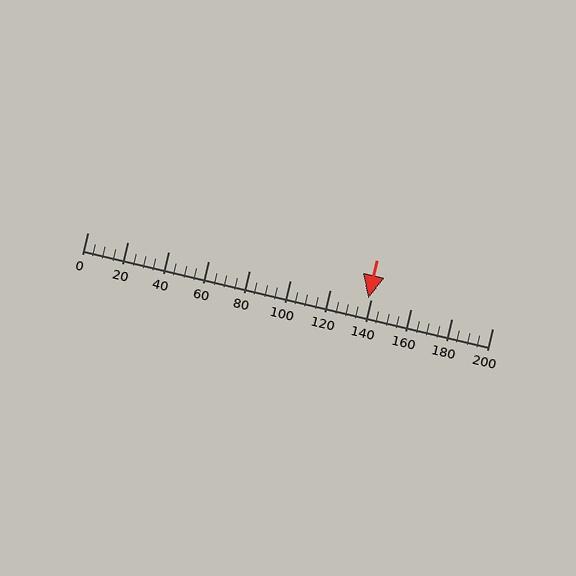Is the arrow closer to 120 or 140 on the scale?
The arrow is closer to 140.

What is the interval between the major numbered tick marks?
The major tick marks are spaced 20 units apart.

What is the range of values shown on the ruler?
The ruler shows values from 0 to 200.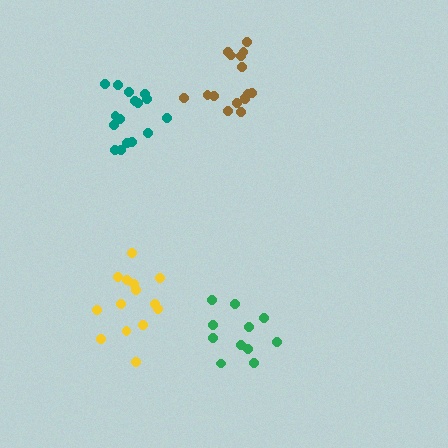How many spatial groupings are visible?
There are 4 spatial groupings.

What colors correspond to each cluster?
The clusters are colored: brown, green, yellow, teal.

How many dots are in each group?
Group 1: 16 dots, Group 2: 11 dots, Group 3: 14 dots, Group 4: 16 dots (57 total).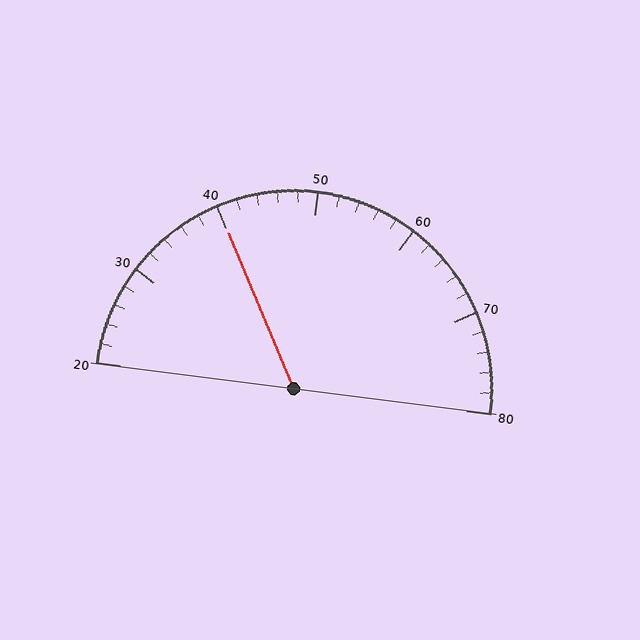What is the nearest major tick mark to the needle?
The nearest major tick mark is 40.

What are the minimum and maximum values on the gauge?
The gauge ranges from 20 to 80.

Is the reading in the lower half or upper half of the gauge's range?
The reading is in the lower half of the range (20 to 80).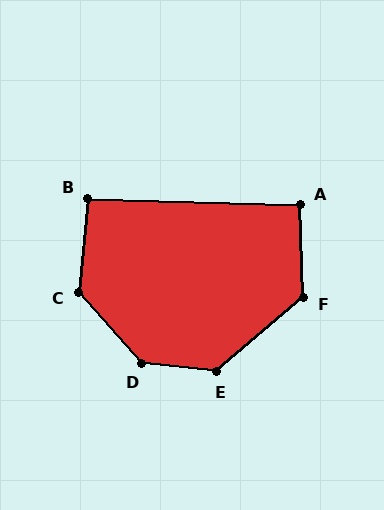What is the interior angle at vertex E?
Approximately 133 degrees (obtuse).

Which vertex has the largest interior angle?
D, at approximately 138 degrees.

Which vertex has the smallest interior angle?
B, at approximately 93 degrees.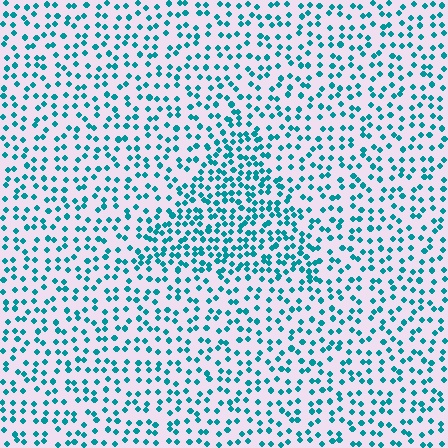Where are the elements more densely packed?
The elements are more densely packed inside the triangle boundary.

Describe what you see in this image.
The image contains small teal elements arranged at two different densities. A triangle-shaped region is visible where the elements are more densely packed than the surrounding area.